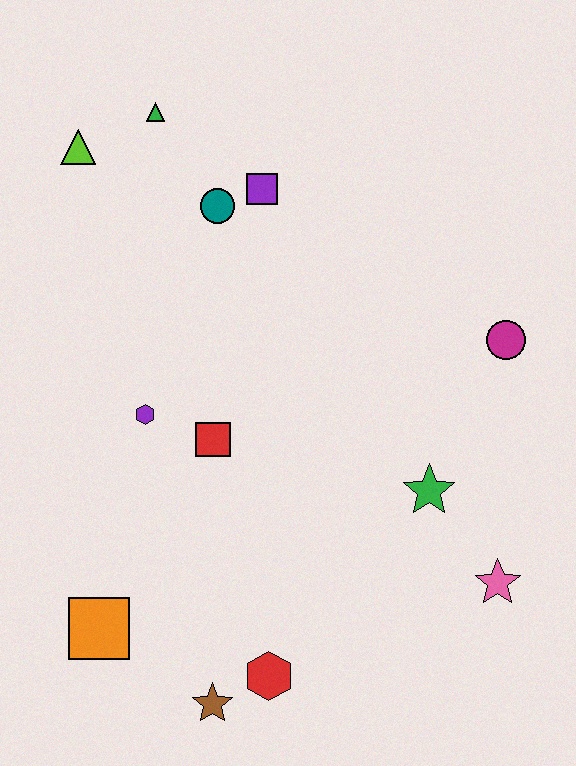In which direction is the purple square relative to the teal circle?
The purple square is to the right of the teal circle.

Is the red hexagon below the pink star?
Yes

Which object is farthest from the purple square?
The brown star is farthest from the purple square.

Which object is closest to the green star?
The pink star is closest to the green star.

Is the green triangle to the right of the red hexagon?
No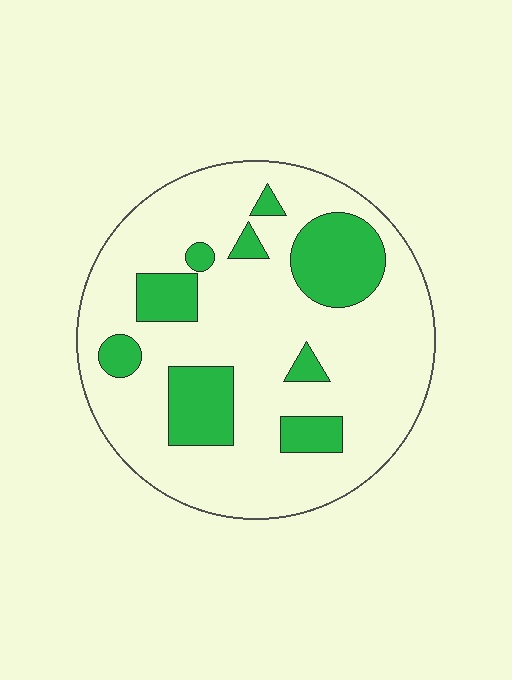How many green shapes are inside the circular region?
9.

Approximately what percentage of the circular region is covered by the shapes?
Approximately 20%.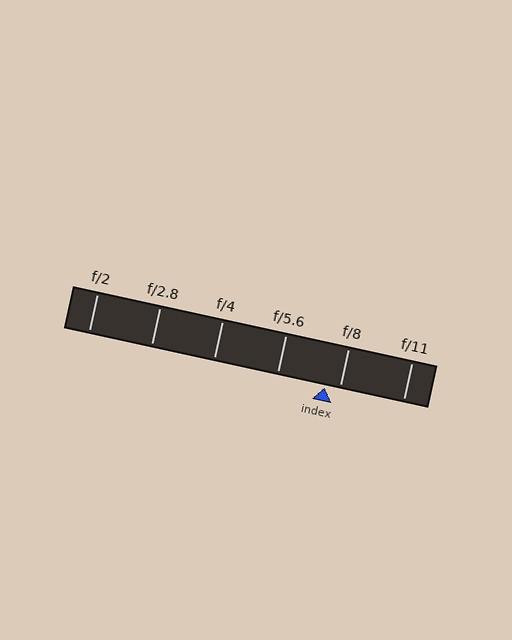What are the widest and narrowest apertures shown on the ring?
The widest aperture shown is f/2 and the narrowest is f/11.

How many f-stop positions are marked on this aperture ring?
There are 6 f-stop positions marked.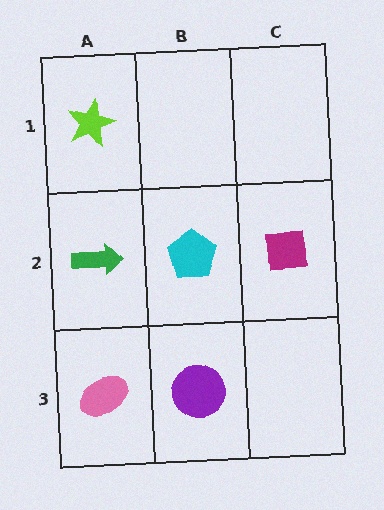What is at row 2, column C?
A magenta square.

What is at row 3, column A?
A pink ellipse.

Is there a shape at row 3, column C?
No, that cell is empty.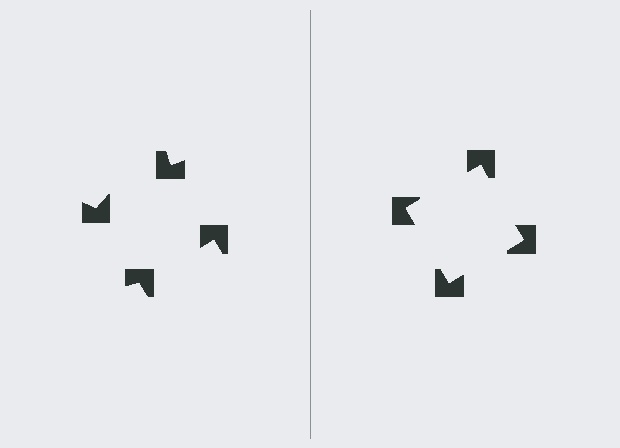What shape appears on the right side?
An illusory square.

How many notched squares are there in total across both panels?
8 — 4 on each side.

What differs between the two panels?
The notched squares are positioned identically on both sides; only the wedge orientations differ. On the right they align to a square; on the left they are misaligned.